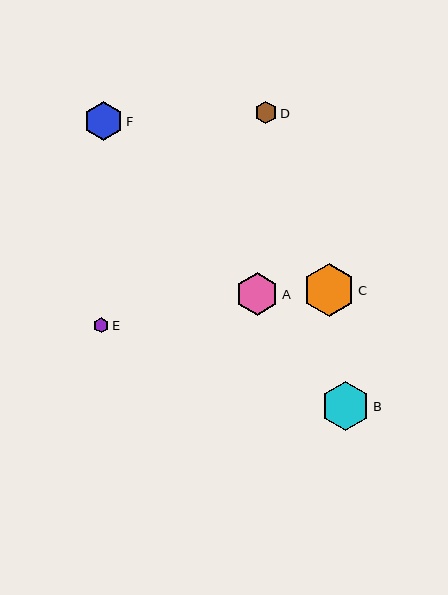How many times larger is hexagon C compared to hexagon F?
Hexagon C is approximately 1.4 times the size of hexagon F.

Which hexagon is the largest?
Hexagon C is the largest with a size of approximately 53 pixels.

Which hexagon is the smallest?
Hexagon E is the smallest with a size of approximately 15 pixels.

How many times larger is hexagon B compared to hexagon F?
Hexagon B is approximately 1.3 times the size of hexagon F.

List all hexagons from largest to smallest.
From largest to smallest: C, B, A, F, D, E.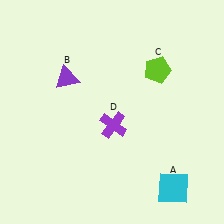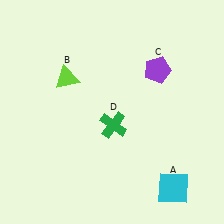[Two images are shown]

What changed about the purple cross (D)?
In Image 1, D is purple. In Image 2, it changed to green.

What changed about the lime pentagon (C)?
In Image 1, C is lime. In Image 2, it changed to purple.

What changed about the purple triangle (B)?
In Image 1, B is purple. In Image 2, it changed to lime.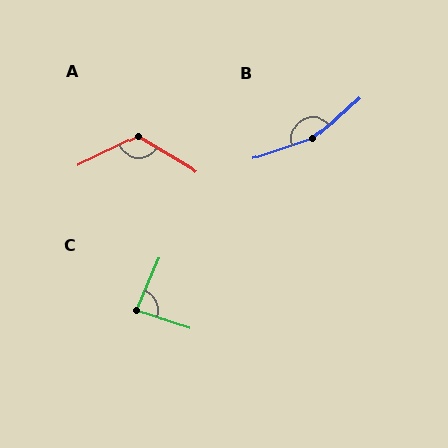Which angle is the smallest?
C, at approximately 84 degrees.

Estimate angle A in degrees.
Approximately 123 degrees.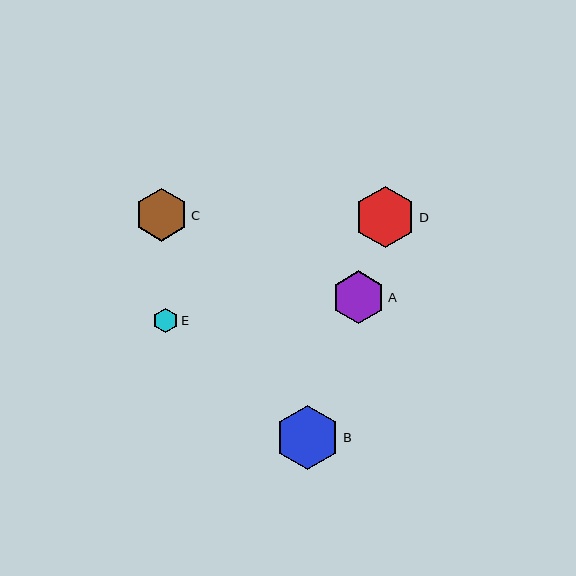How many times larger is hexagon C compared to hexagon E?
Hexagon C is approximately 2.2 times the size of hexagon E.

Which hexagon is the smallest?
Hexagon E is the smallest with a size of approximately 25 pixels.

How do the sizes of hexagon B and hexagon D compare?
Hexagon B and hexagon D are approximately the same size.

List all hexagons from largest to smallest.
From largest to smallest: B, D, C, A, E.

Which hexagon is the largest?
Hexagon B is the largest with a size of approximately 64 pixels.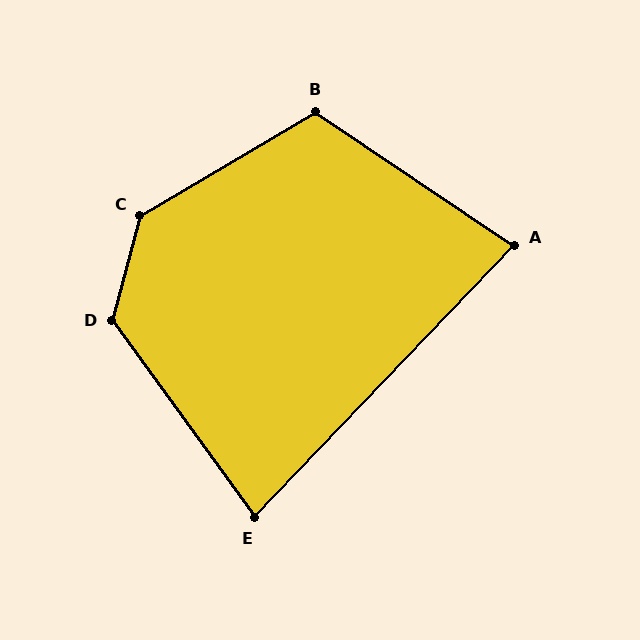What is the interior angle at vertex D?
Approximately 129 degrees (obtuse).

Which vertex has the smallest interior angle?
E, at approximately 80 degrees.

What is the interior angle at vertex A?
Approximately 80 degrees (acute).